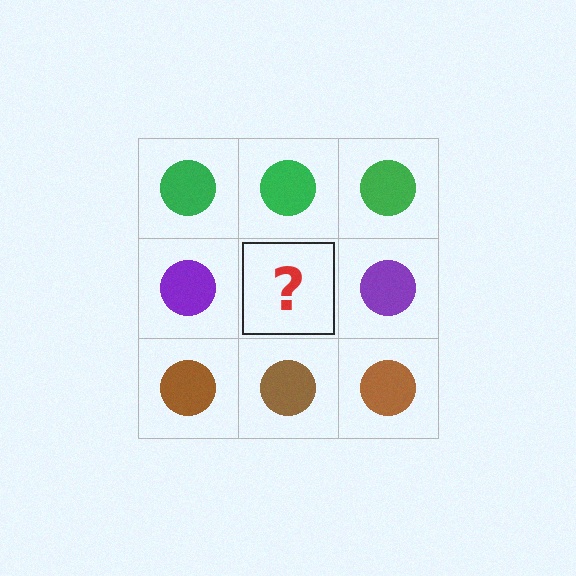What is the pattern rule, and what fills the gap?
The rule is that each row has a consistent color. The gap should be filled with a purple circle.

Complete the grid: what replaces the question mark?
The question mark should be replaced with a purple circle.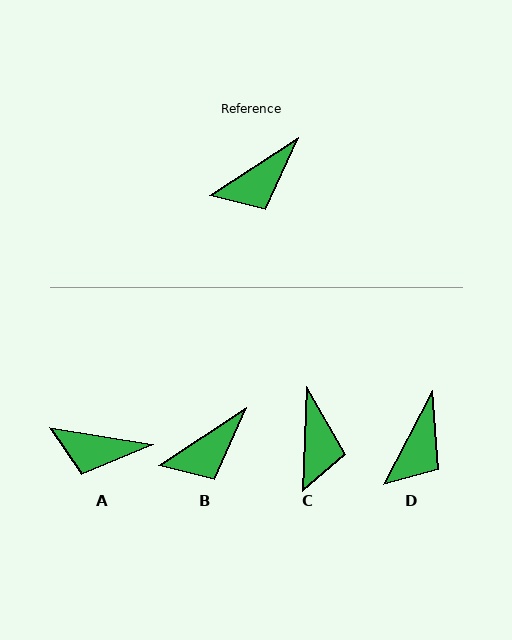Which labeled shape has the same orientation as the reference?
B.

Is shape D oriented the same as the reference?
No, it is off by about 29 degrees.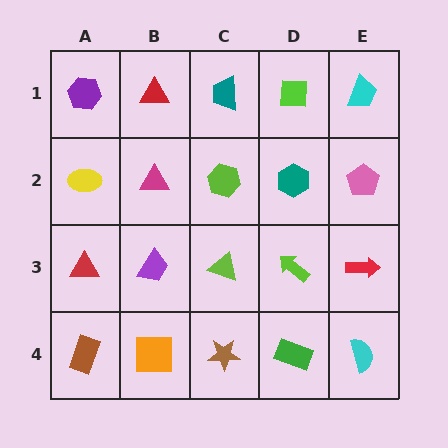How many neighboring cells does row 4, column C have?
3.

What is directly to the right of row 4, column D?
A cyan semicircle.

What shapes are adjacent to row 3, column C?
A lime hexagon (row 2, column C), a brown star (row 4, column C), a purple trapezoid (row 3, column B), a lime arrow (row 3, column D).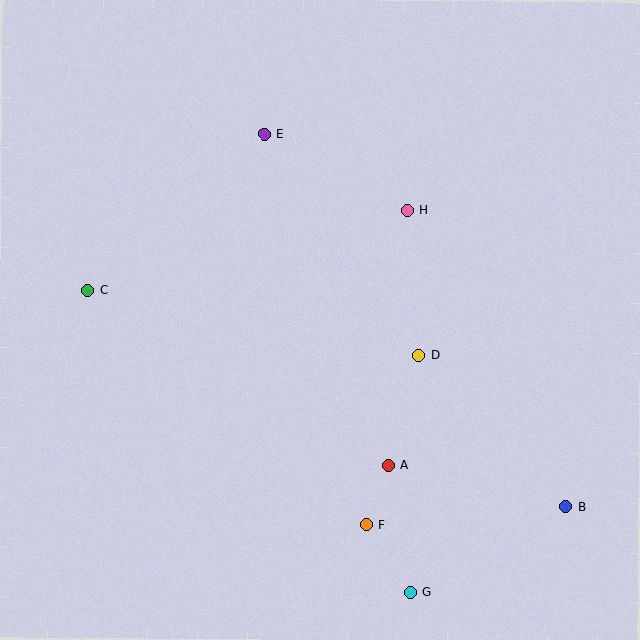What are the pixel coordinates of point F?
Point F is at (366, 525).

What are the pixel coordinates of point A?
Point A is at (388, 465).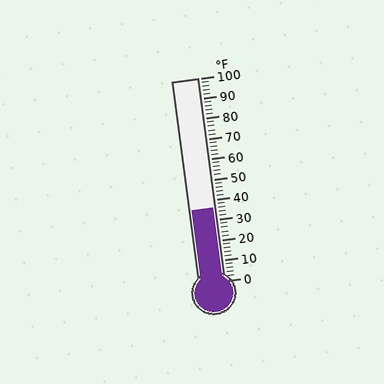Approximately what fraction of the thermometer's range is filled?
The thermometer is filled to approximately 35% of its range.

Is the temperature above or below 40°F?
The temperature is below 40°F.